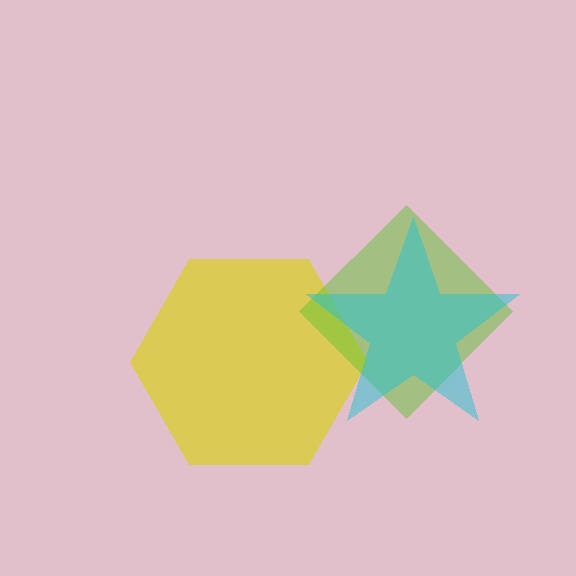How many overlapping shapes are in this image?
There are 3 overlapping shapes in the image.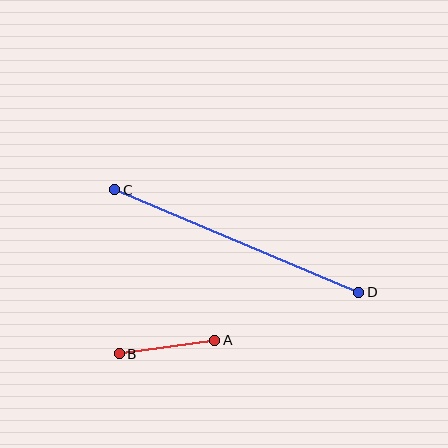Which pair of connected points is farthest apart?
Points C and D are farthest apart.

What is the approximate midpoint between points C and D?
The midpoint is at approximately (237, 241) pixels.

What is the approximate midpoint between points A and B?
The midpoint is at approximately (167, 347) pixels.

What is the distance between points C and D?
The distance is approximately 265 pixels.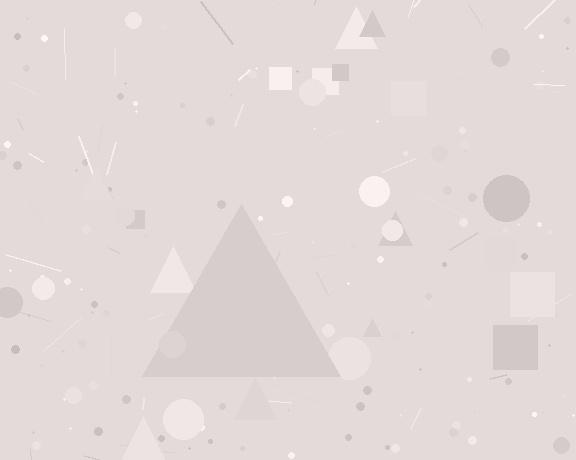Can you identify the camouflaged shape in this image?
The camouflaged shape is a triangle.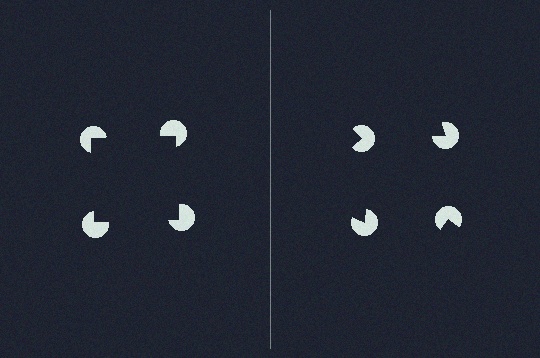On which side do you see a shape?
An illusory square appears on the left side. On the right side the wedge cuts are rotated, so no coherent shape forms.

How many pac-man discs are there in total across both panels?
8 — 4 on each side.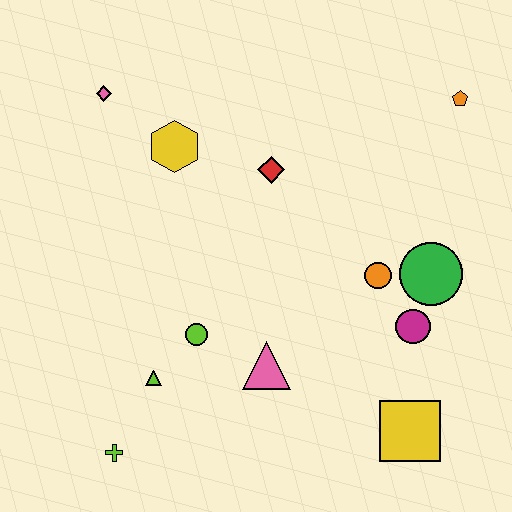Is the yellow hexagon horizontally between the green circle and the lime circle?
No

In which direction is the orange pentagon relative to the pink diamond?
The orange pentagon is to the right of the pink diamond.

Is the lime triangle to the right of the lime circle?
No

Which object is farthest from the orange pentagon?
The lime cross is farthest from the orange pentagon.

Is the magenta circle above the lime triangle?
Yes